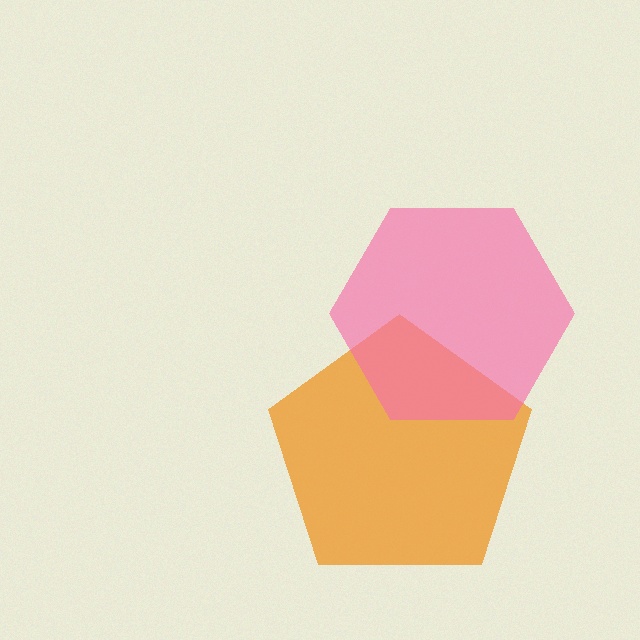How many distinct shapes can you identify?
There are 2 distinct shapes: an orange pentagon, a pink hexagon.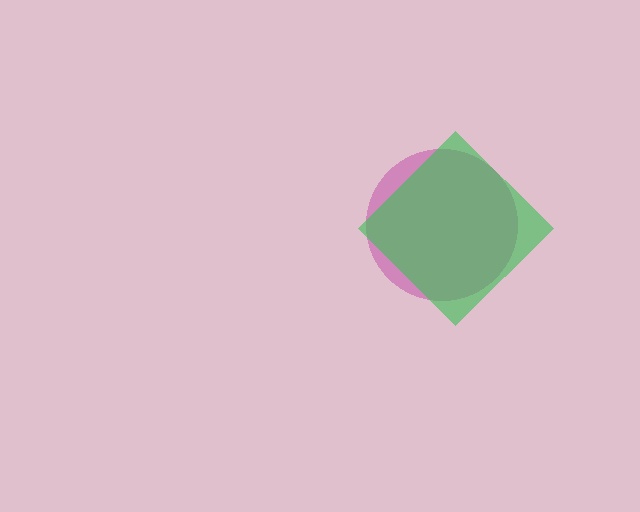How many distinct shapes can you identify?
There are 2 distinct shapes: a magenta circle, a green diamond.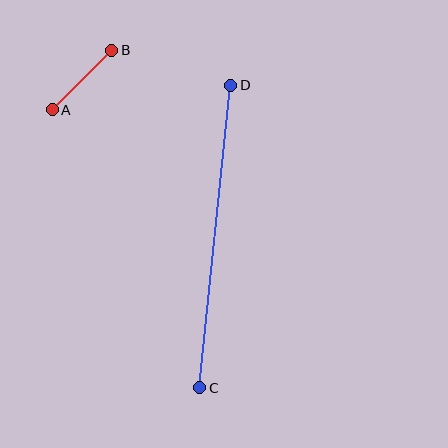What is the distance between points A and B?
The distance is approximately 84 pixels.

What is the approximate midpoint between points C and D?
The midpoint is at approximately (215, 237) pixels.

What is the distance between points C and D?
The distance is approximately 304 pixels.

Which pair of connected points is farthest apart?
Points C and D are farthest apart.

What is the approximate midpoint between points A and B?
The midpoint is at approximately (82, 80) pixels.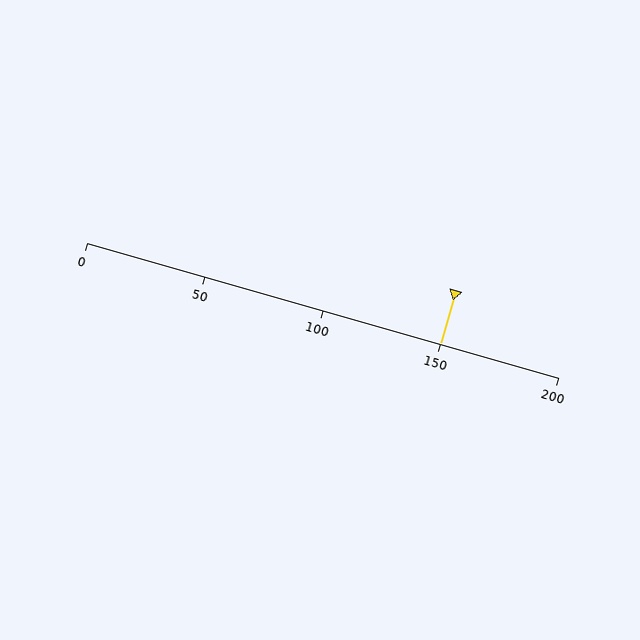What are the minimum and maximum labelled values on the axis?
The axis runs from 0 to 200.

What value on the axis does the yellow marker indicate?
The marker indicates approximately 150.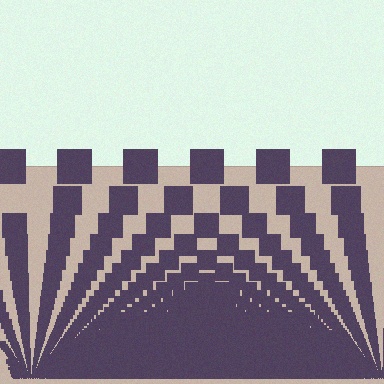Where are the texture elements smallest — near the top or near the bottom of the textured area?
Near the bottom.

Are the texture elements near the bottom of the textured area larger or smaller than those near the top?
Smaller. The gradient is inverted — elements near the bottom are smaller and denser.